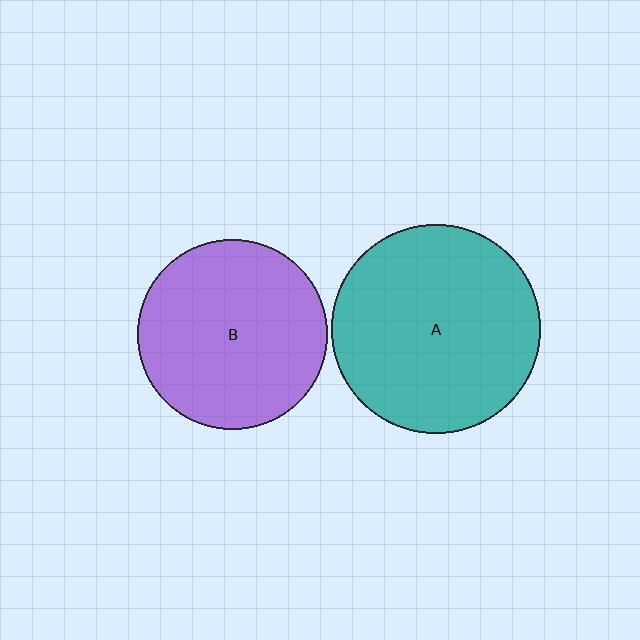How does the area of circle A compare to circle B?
Approximately 1.2 times.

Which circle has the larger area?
Circle A (teal).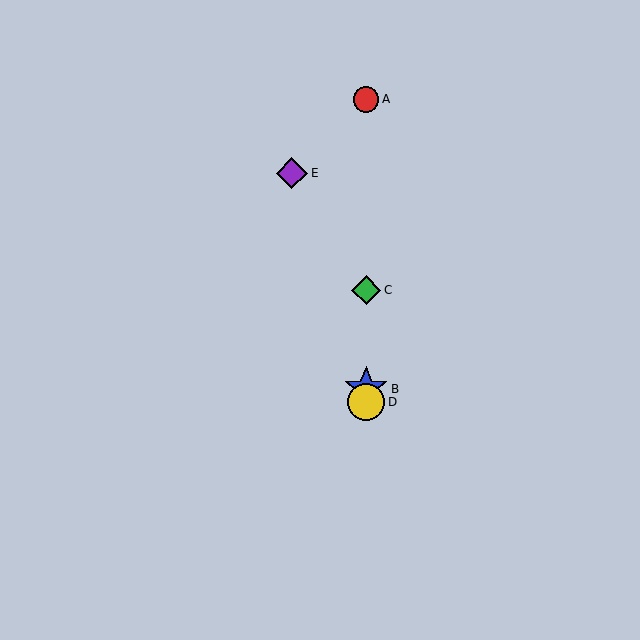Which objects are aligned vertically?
Objects A, B, C, D are aligned vertically.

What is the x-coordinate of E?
Object E is at x≈292.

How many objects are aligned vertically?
4 objects (A, B, C, D) are aligned vertically.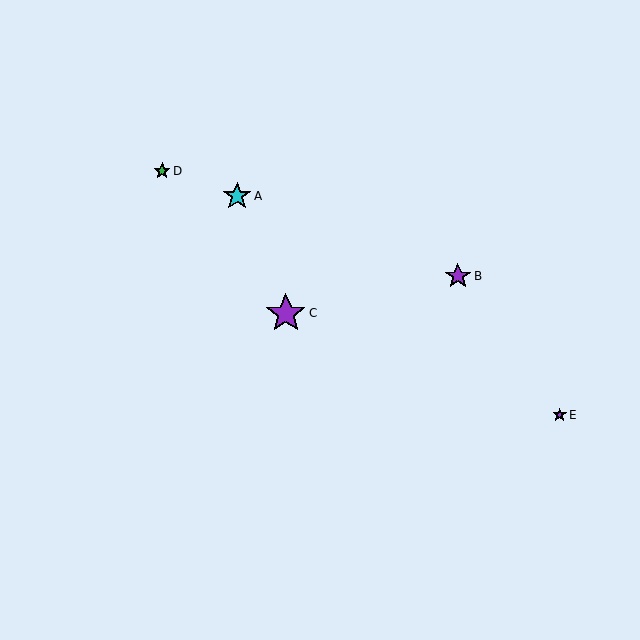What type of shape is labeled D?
Shape D is a green star.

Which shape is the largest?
The purple star (labeled C) is the largest.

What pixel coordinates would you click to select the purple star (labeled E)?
Click at (560, 415) to select the purple star E.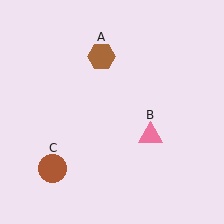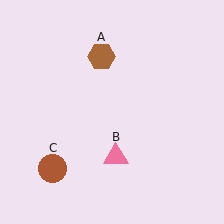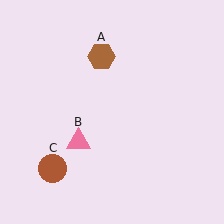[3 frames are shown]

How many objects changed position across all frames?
1 object changed position: pink triangle (object B).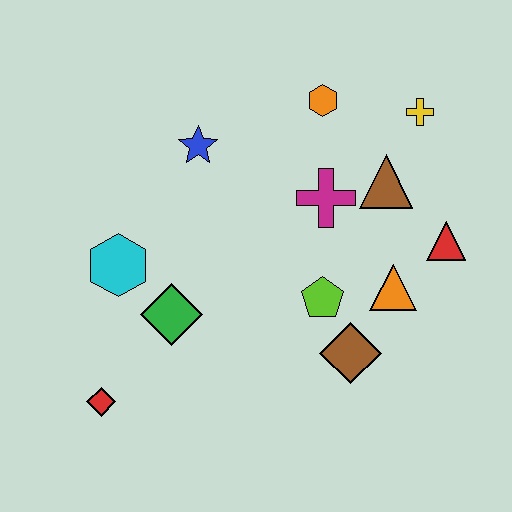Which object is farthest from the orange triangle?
The red diamond is farthest from the orange triangle.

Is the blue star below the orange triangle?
No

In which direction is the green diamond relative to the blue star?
The green diamond is below the blue star.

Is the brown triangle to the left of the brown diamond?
No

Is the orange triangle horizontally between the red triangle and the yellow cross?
No